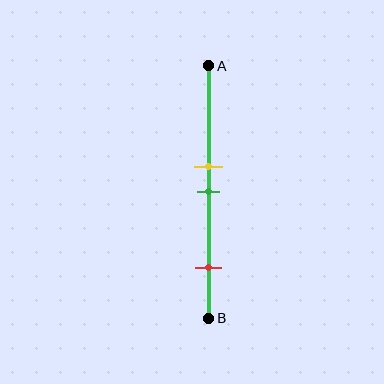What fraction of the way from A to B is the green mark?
The green mark is approximately 50% (0.5) of the way from A to B.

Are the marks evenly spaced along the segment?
No, the marks are not evenly spaced.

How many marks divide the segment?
There are 3 marks dividing the segment.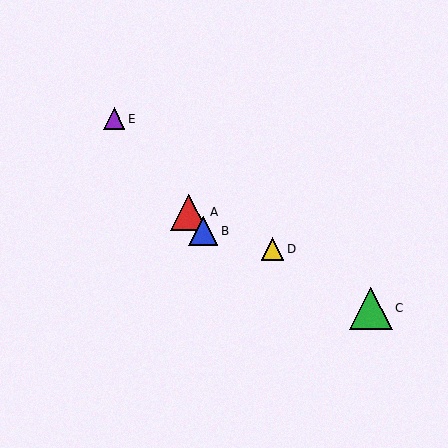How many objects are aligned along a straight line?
3 objects (A, B, E) are aligned along a straight line.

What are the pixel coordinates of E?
Object E is at (114, 119).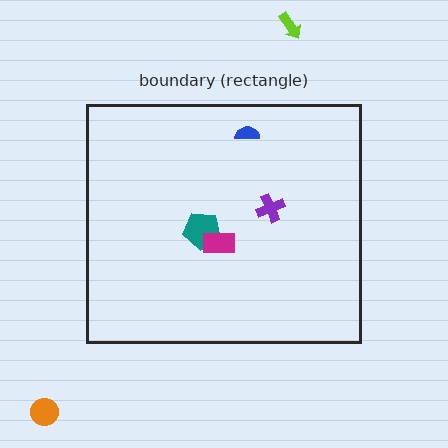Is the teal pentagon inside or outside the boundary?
Inside.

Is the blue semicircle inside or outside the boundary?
Inside.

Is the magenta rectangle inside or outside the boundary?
Inside.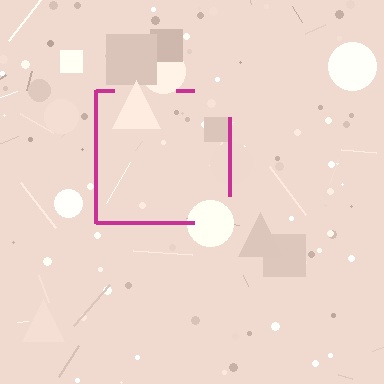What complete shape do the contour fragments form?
The contour fragments form a square.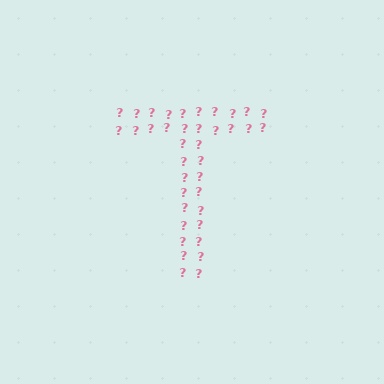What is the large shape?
The large shape is the letter T.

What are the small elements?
The small elements are question marks.